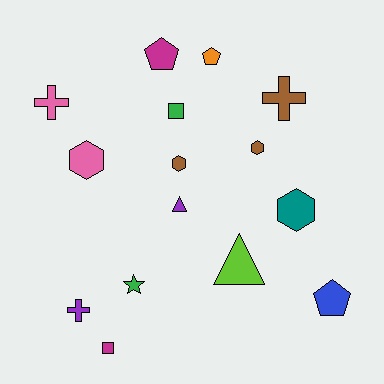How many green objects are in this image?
There are 2 green objects.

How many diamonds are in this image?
There are no diamonds.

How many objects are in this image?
There are 15 objects.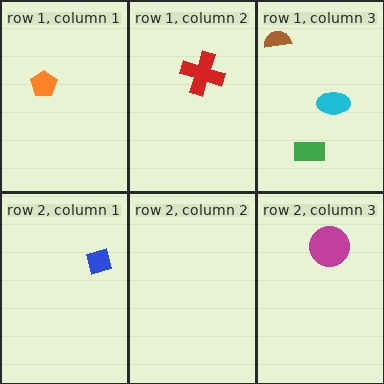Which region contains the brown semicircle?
The row 1, column 3 region.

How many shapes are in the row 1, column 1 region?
1.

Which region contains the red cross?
The row 1, column 2 region.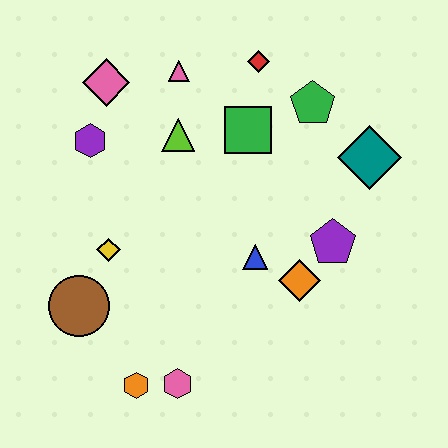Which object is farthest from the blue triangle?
The pink diamond is farthest from the blue triangle.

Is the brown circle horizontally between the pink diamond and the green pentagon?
No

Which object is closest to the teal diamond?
The green pentagon is closest to the teal diamond.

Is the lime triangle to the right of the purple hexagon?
Yes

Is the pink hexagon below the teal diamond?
Yes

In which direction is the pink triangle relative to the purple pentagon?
The pink triangle is above the purple pentagon.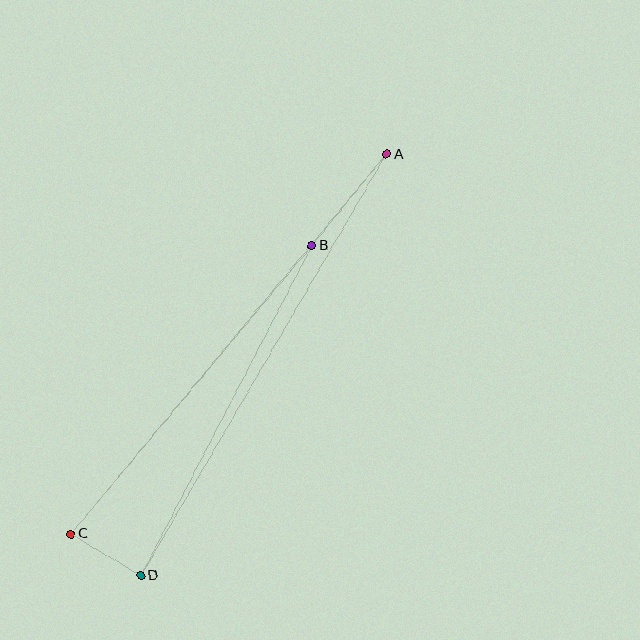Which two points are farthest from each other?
Points A and C are farthest from each other.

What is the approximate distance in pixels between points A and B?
The distance between A and B is approximately 118 pixels.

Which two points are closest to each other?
Points C and D are closest to each other.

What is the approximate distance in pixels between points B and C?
The distance between B and C is approximately 376 pixels.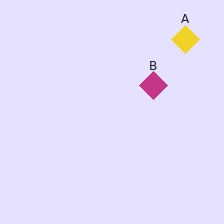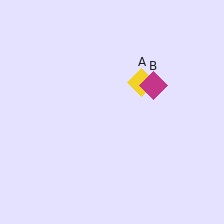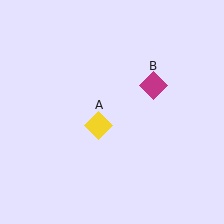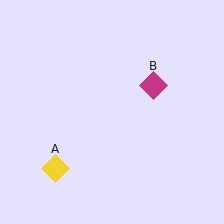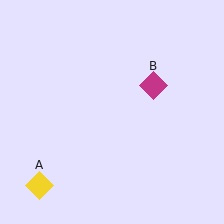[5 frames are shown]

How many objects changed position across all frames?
1 object changed position: yellow diamond (object A).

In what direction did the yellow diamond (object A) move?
The yellow diamond (object A) moved down and to the left.